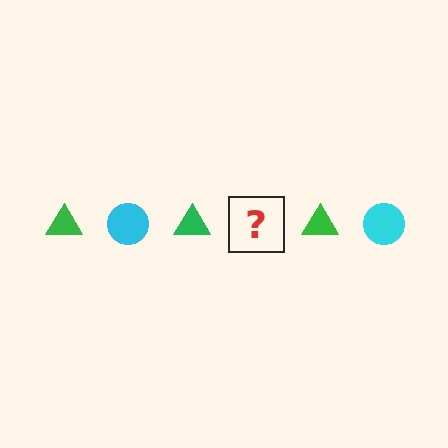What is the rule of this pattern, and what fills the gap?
The rule is that the pattern alternates between green triangle and cyan circle. The gap should be filled with a cyan circle.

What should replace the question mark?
The question mark should be replaced with a cyan circle.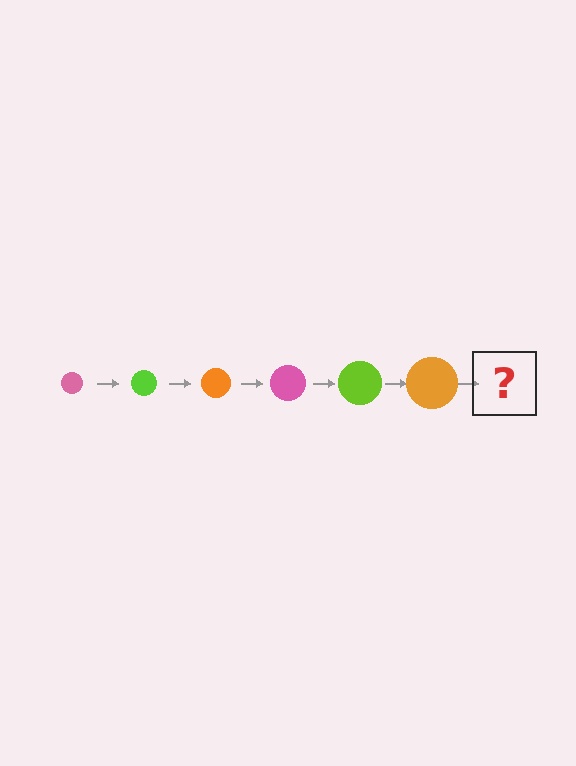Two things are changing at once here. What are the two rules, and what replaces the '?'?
The two rules are that the circle grows larger each step and the color cycles through pink, lime, and orange. The '?' should be a pink circle, larger than the previous one.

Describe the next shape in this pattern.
It should be a pink circle, larger than the previous one.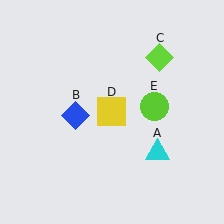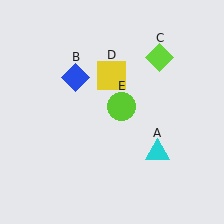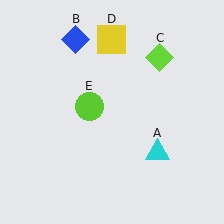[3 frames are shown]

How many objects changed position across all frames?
3 objects changed position: blue diamond (object B), yellow square (object D), lime circle (object E).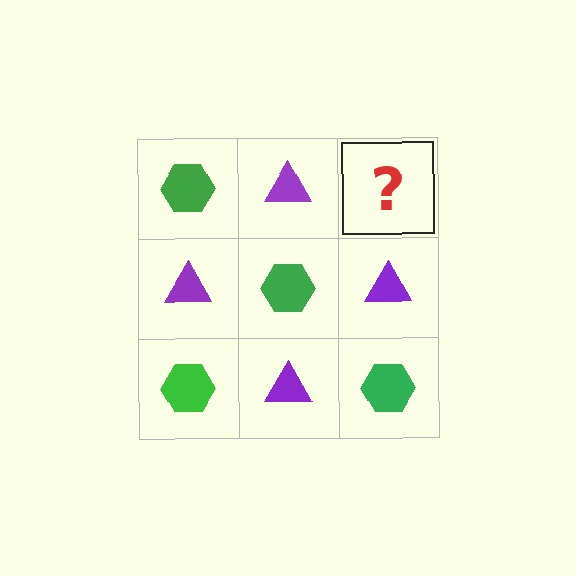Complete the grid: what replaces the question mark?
The question mark should be replaced with a green hexagon.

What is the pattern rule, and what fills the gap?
The rule is that it alternates green hexagon and purple triangle in a checkerboard pattern. The gap should be filled with a green hexagon.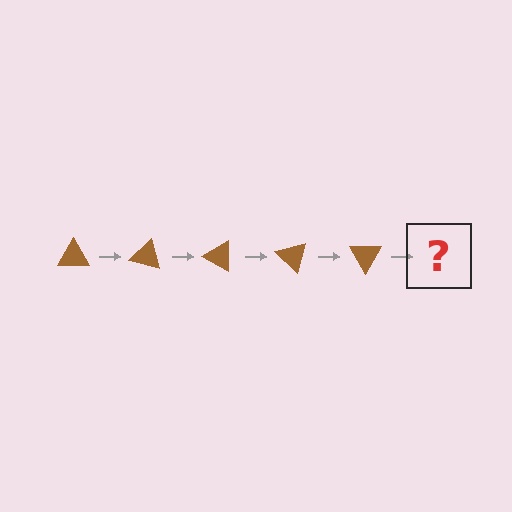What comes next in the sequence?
The next element should be a brown triangle rotated 75 degrees.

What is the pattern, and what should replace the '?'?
The pattern is that the triangle rotates 15 degrees each step. The '?' should be a brown triangle rotated 75 degrees.